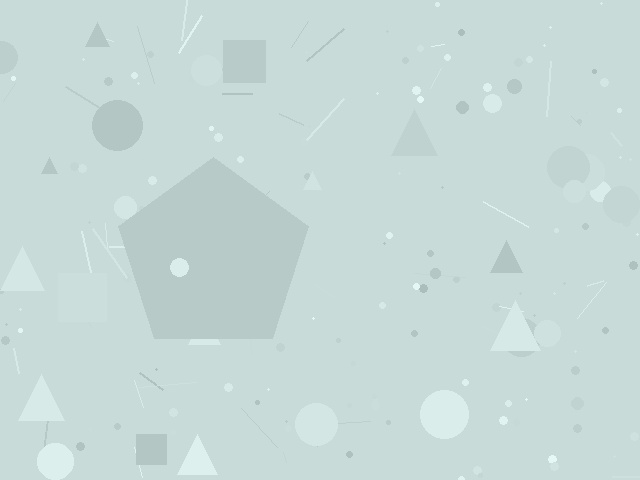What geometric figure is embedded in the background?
A pentagon is embedded in the background.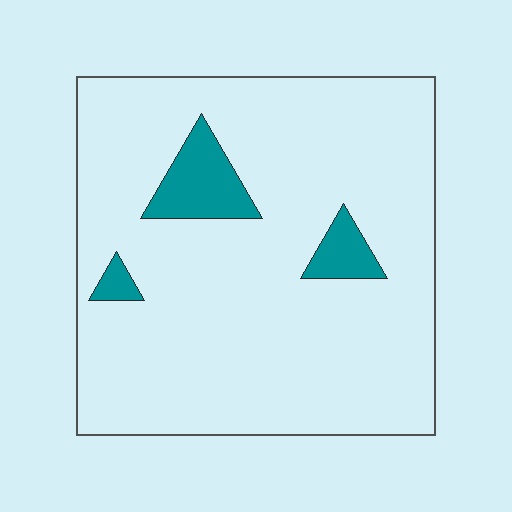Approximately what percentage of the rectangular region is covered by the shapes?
Approximately 10%.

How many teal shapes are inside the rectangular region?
3.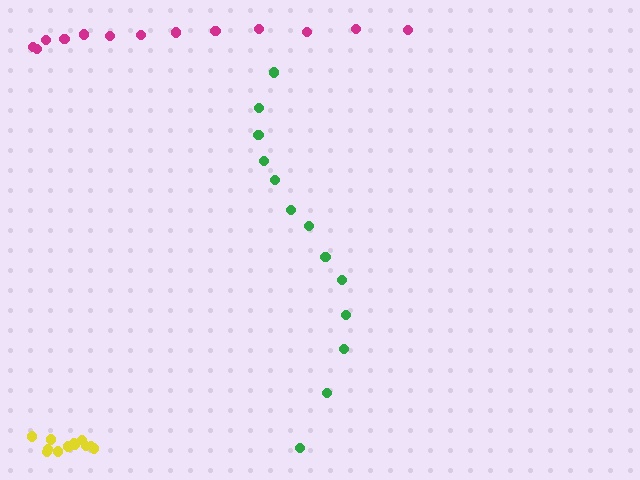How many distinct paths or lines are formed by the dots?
There are 3 distinct paths.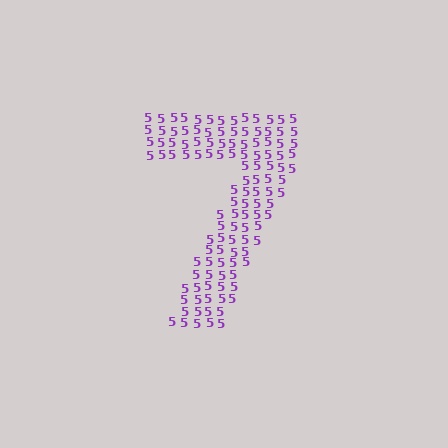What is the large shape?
The large shape is the digit 7.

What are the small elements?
The small elements are digit 5's.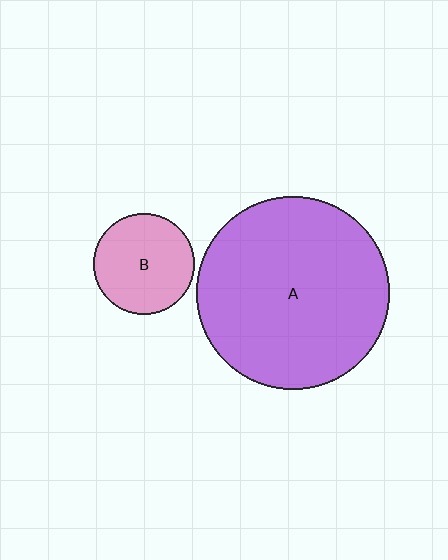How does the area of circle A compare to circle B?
Approximately 3.6 times.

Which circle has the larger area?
Circle A (purple).